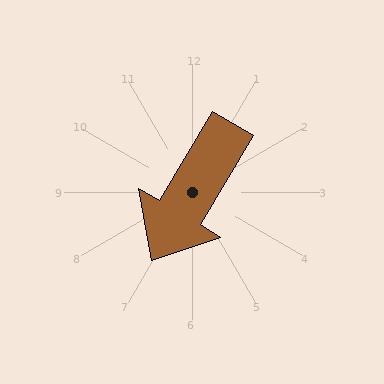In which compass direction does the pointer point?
Southwest.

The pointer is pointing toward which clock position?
Roughly 7 o'clock.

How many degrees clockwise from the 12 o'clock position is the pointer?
Approximately 211 degrees.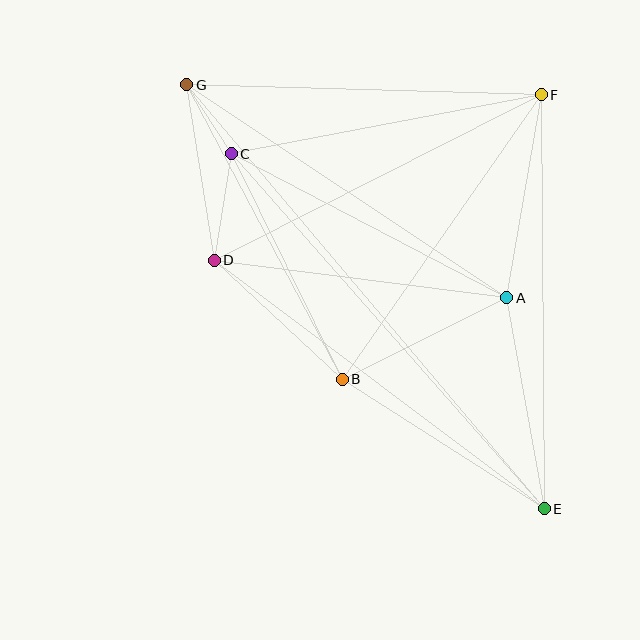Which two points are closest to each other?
Points C and G are closest to each other.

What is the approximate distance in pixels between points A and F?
The distance between A and F is approximately 206 pixels.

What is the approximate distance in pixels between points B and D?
The distance between B and D is approximately 175 pixels.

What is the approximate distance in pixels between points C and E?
The distance between C and E is approximately 473 pixels.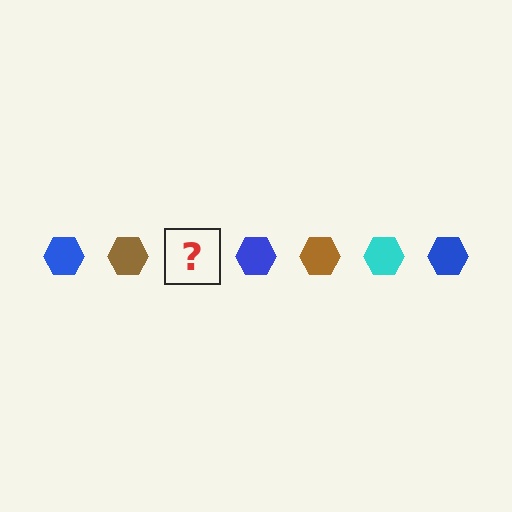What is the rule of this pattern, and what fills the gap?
The rule is that the pattern cycles through blue, brown, cyan hexagons. The gap should be filled with a cyan hexagon.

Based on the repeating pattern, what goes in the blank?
The blank should be a cyan hexagon.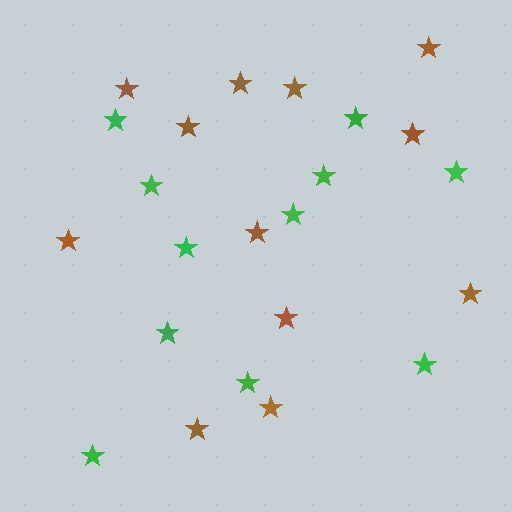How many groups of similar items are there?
There are 2 groups: one group of brown stars (12) and one group of green stars (11).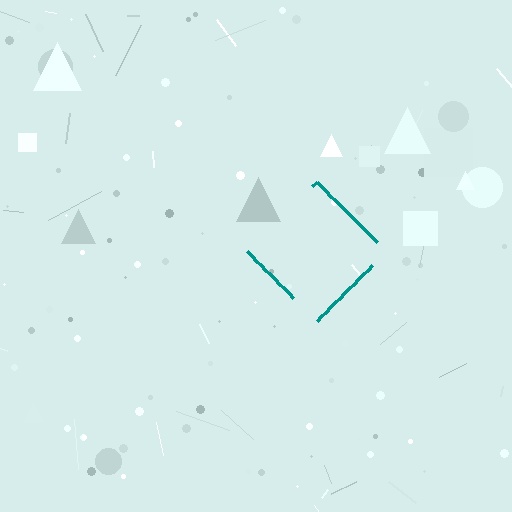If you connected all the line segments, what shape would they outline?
They would outline a diamond.